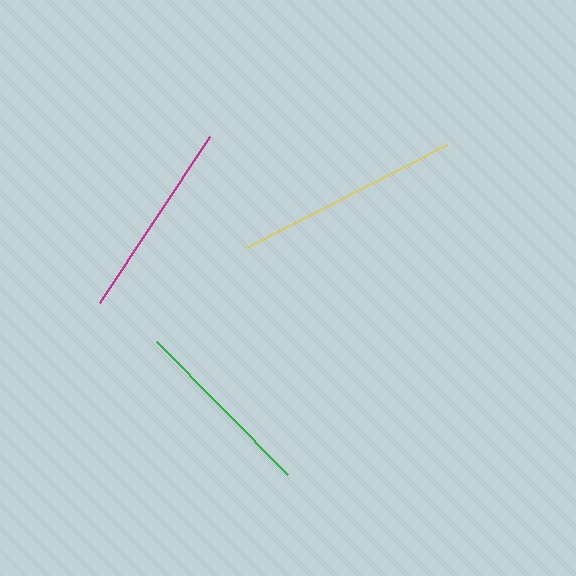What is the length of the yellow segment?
The yellow segment is approximately 226 pixels long.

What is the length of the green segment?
The green segment is approximately 187 pixels long.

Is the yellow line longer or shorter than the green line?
The yellow line is longer than the green line.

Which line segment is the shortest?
The green line is the shortest at approximately 187 pixels.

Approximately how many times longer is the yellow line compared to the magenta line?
The yellow line is approximately 1.1 times the length of the magenta line.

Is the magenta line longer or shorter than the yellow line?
The yellow line is longer than the magenta line.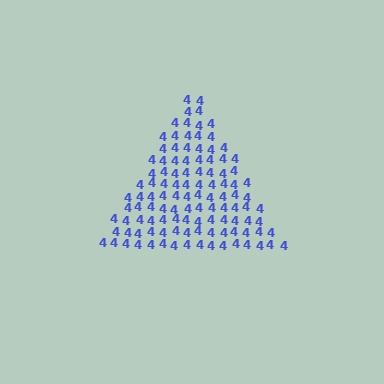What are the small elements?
The small elements are digit 4's.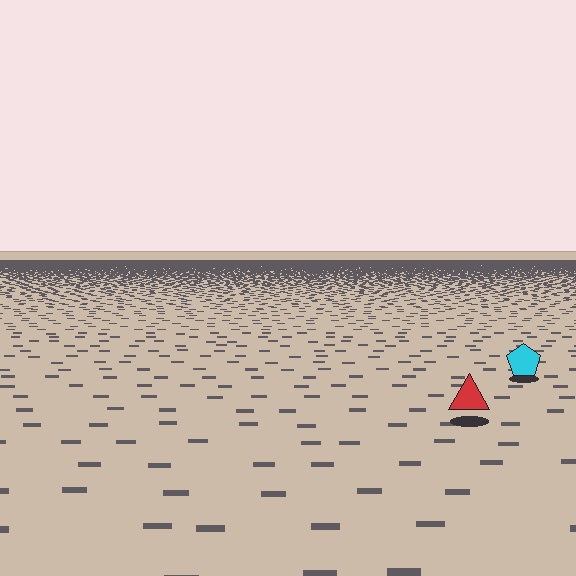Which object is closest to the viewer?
The red triangle is closest. The texture marks near it are larger and more spread out.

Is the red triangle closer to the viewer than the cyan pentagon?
Yes. The red triangle is closer — you can tell from the texture gradient: the ground texture is coarser near it.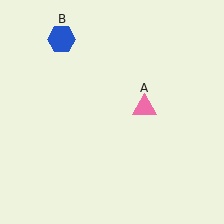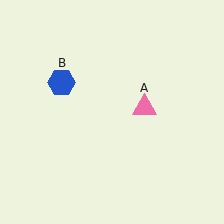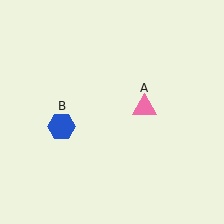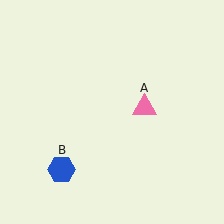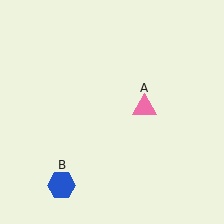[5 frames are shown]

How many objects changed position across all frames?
1 object changed position: blue hexagon (object B).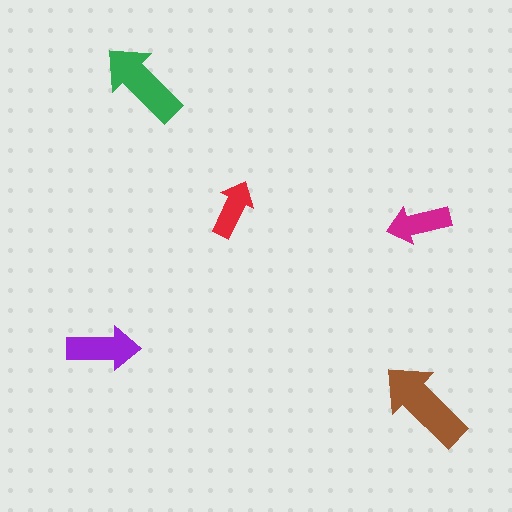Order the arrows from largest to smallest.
the brown one, the green one, the purple one, the magenta one, the red one.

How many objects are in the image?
There are 5 objects in the image.